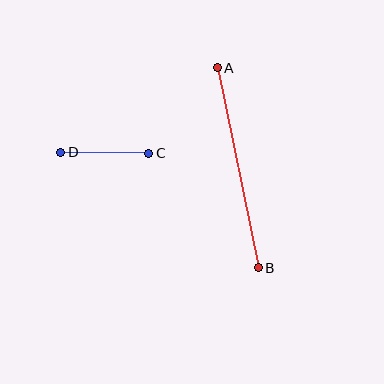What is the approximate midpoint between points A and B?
The midpoint is at approximately (238, 168) pixels.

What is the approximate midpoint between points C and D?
The midpoint is at approximately (105, 153) pixels.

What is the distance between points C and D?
The distance is approximately 88 pixels.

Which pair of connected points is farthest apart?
Points A and B are farthest apart.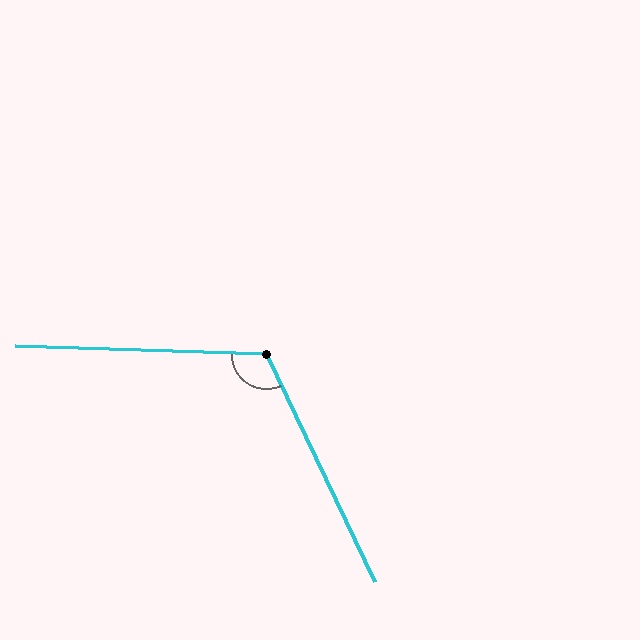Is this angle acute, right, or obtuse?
It is obtuse.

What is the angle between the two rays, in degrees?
Approximately 117 degrees.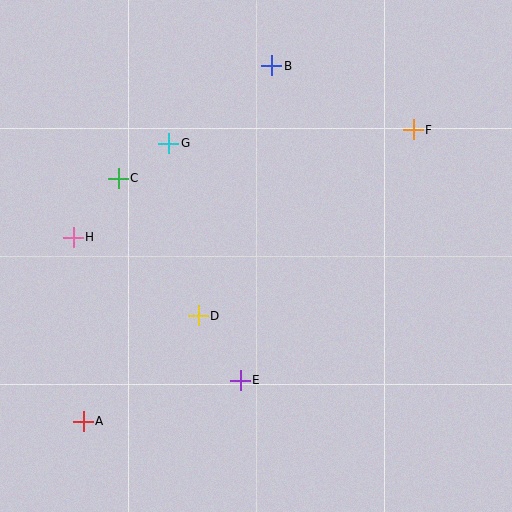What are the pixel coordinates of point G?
Point G is at (169, 143).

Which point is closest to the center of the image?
Point D at (198, 316) is closest to the center.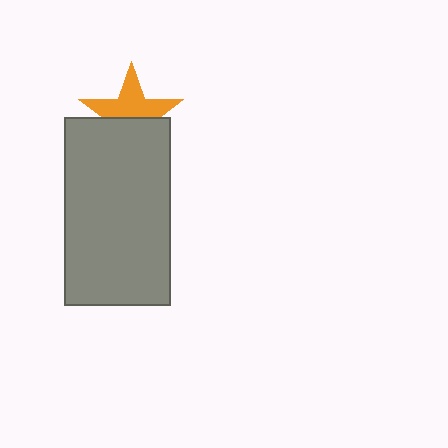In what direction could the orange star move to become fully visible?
The orange star could move up. That would shift it out from behind the gray rectangle entirely.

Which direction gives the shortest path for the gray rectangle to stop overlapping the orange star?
Moving down gives the shortest separation.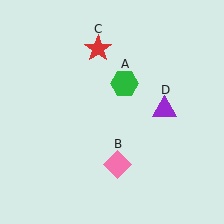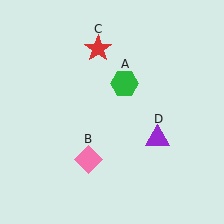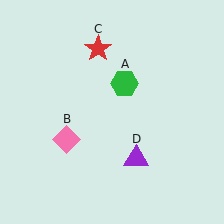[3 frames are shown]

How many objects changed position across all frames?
2 objects changed position: pink diamond (object B), purple triangle (object D).